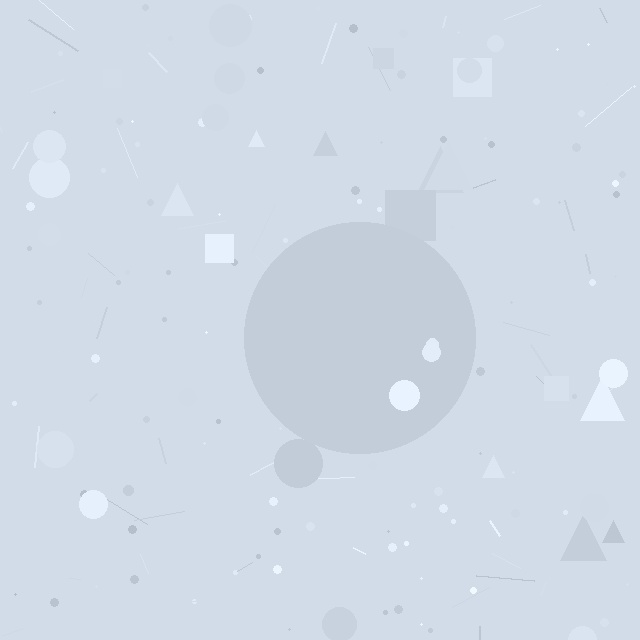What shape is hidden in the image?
A circle is hidden in the image.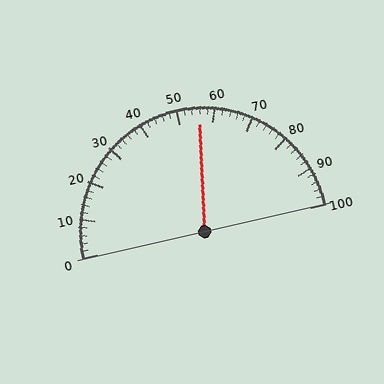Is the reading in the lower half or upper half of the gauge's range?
The reading is in the upper half of the range (0 to 100).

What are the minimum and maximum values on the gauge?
The gauge ranges from 0 to 100.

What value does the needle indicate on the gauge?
The needle indicates approximately 56.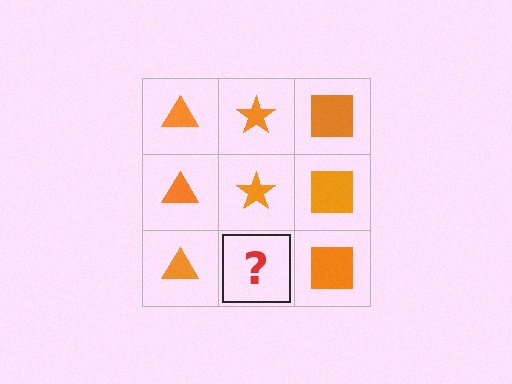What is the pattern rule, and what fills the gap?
The rule is that each column has a consistent shape. The gap should be filled with an orange star.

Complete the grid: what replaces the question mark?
The question mark should be replaced with an orange star.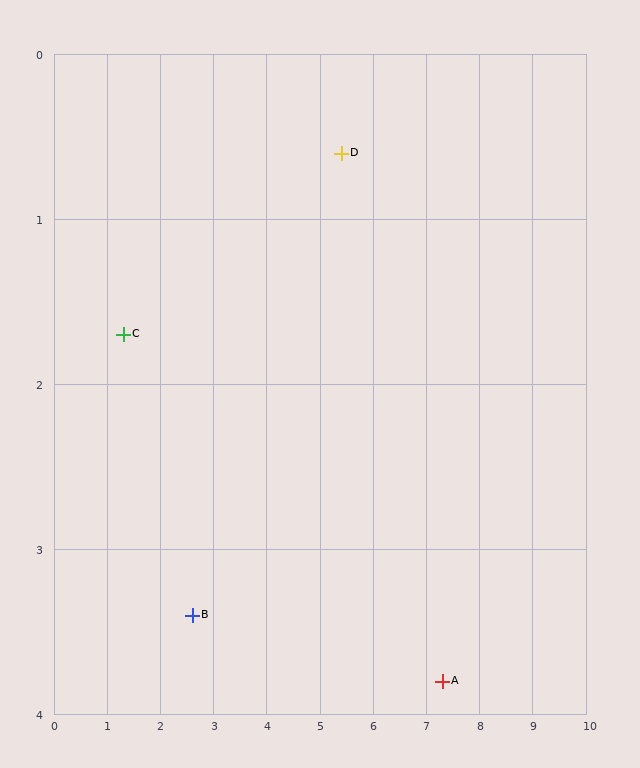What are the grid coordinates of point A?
Point A is at approximately (7.3, 3.8).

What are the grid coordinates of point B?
Point B is at approximately (2.6, 3.4).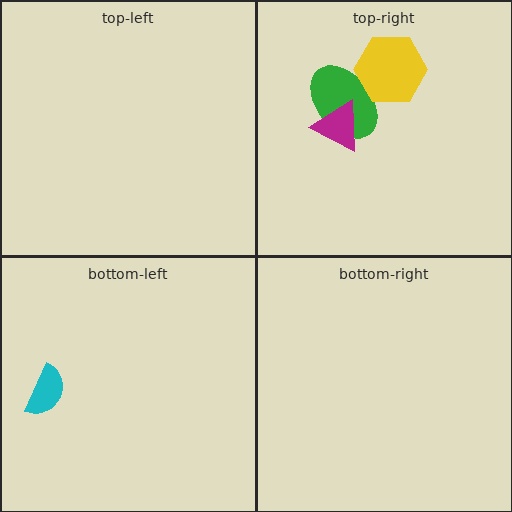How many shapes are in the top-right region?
3.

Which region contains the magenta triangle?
The top-right region.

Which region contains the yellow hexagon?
The top-right region.